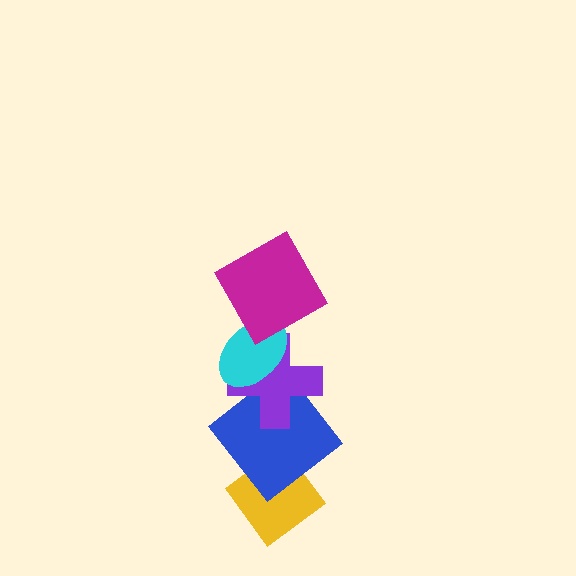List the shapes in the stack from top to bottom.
From top to bottom: the magenta square, the cyan ellipse, the purple cross, the blue diamond, the yellow diamond.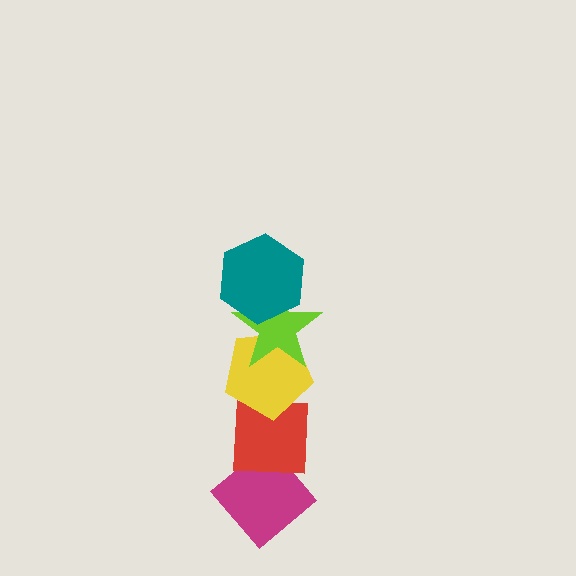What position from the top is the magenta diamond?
The magenta diamond is 5th from the top.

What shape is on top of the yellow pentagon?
The lime star is on top of the yellow pentagon.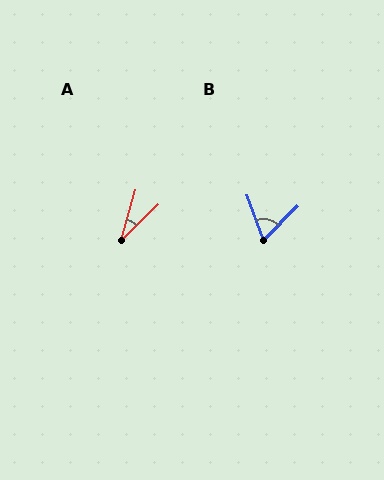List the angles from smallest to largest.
A (30°), B (66°).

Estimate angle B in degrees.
Approximately 66 degrees.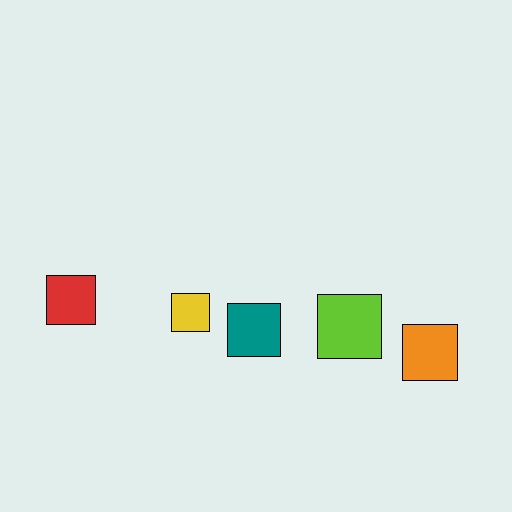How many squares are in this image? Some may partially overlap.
There are 5 squares.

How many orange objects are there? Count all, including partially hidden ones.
There is 1 orange object.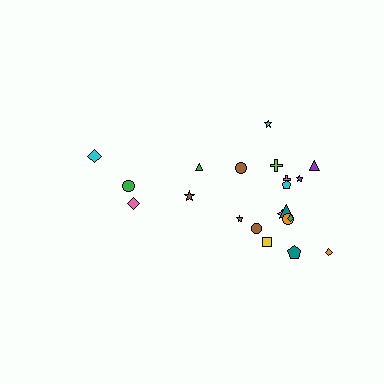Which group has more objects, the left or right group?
The right group.